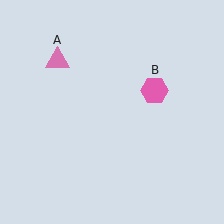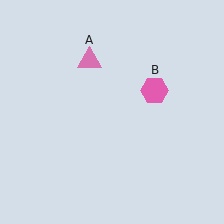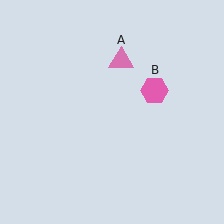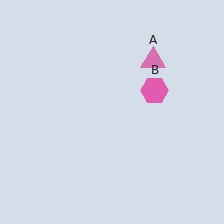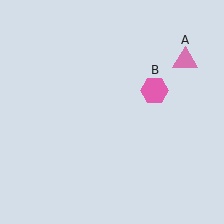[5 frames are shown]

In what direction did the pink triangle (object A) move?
The pink triangle (object A) moved right.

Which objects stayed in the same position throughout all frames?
Pink hexagon (object B) remained stationary.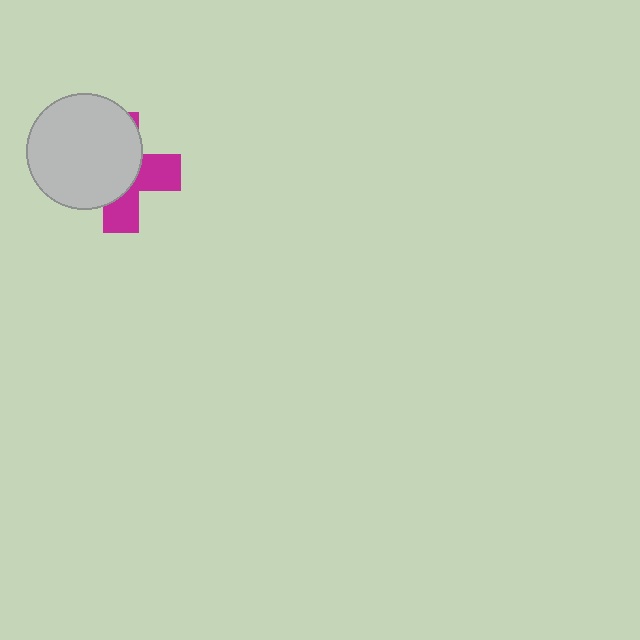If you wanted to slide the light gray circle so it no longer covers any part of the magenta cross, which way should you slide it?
Slide it left — that is the most direct way to separate the two shapes.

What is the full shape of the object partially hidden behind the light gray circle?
The partially hidden object is a magenta cross.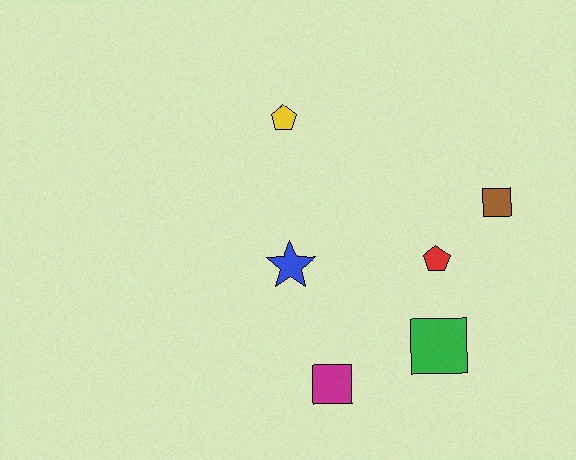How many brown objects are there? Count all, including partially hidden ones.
There is 1 brown object.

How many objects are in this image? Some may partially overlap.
There are 6 objects.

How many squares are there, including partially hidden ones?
There are 3 squares.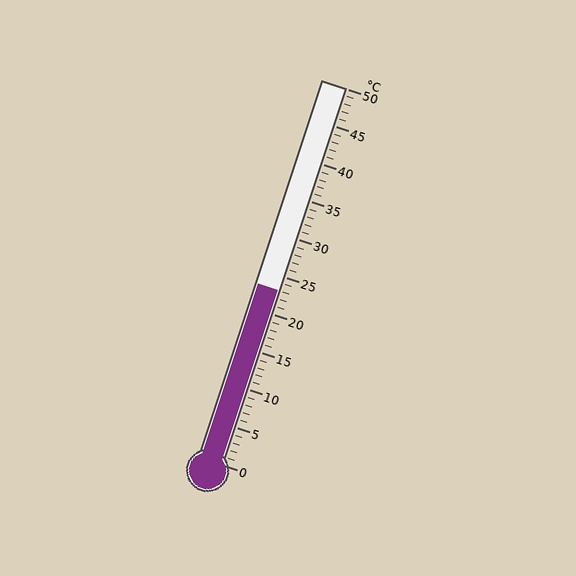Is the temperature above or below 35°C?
The temperature is below 35°C.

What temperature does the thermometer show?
The thermometer shows approximately 23°C.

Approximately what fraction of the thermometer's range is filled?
The thermometer is filled to approximately 45% of its range.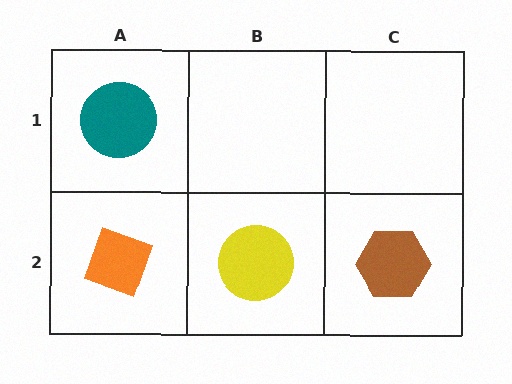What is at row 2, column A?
An orange diamond.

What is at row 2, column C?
A brown hexagon.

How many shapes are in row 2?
3 shapes.